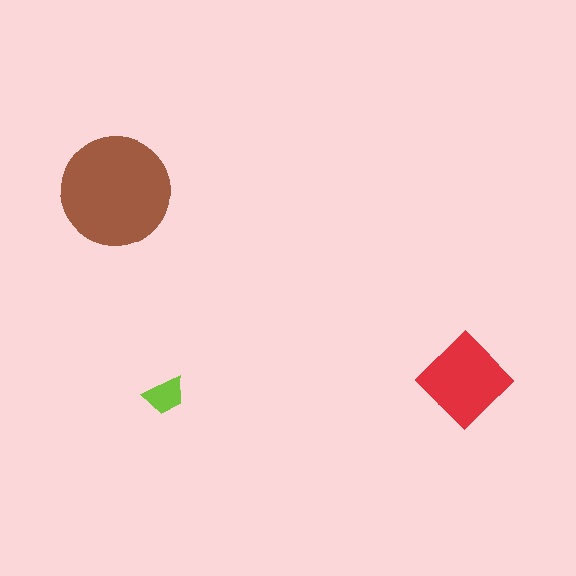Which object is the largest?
The brown circle.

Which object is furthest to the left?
The brown circle is leftmost.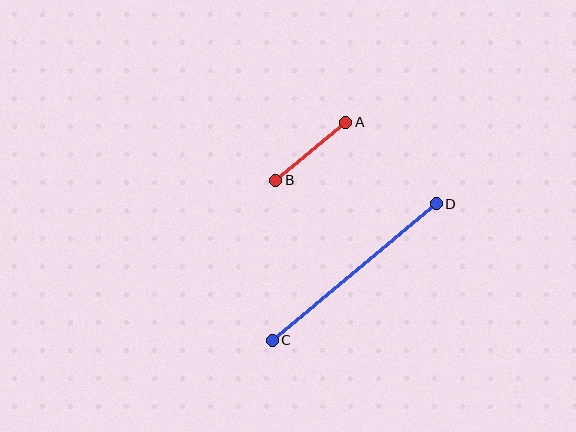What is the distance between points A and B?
The distance is approximately 91 pixels.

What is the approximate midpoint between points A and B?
The midpoint is at approximately (311, 151) pixels.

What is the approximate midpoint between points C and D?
The midpoint is at approximately (354, 272) pixels.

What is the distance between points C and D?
The distance is approximately 214 pixels.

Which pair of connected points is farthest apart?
Points C and D are farthest apart.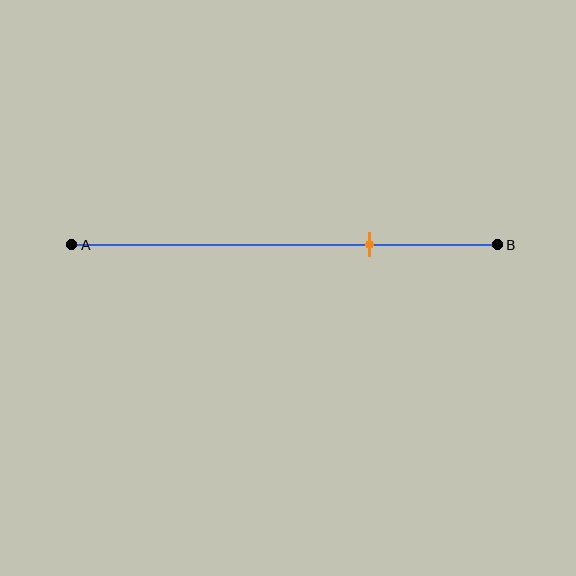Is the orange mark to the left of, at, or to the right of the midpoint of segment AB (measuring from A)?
The orange mark is to the right of the midpoint of segment AB.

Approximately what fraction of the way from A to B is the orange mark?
The orange mark is approximately 70% of the way from A to B.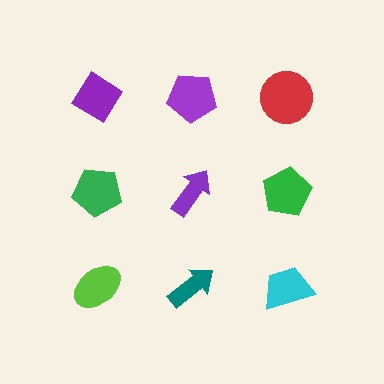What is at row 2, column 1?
A green pentagon.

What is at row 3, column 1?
A lime ellipse.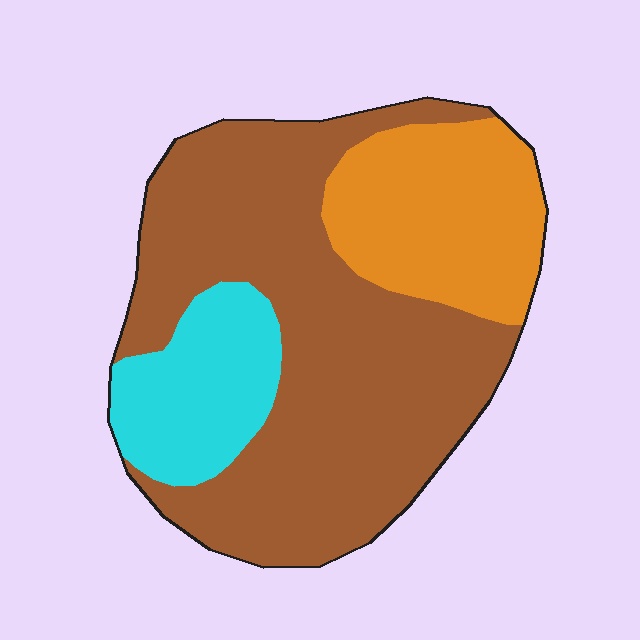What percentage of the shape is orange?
Orange covers 23% of the shape.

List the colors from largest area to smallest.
From largest to smallest: brown, orange, cyan.